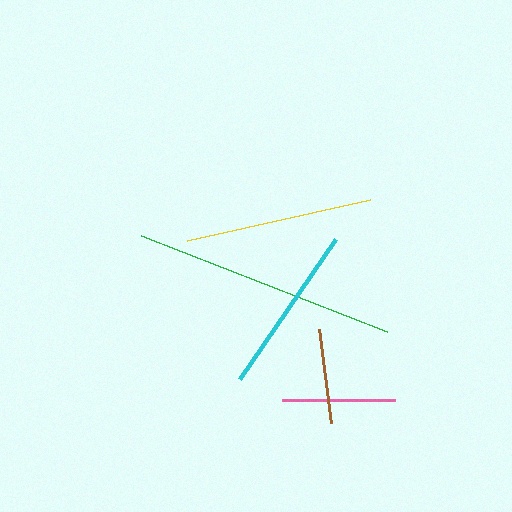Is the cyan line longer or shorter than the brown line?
The cyan line is longer than the brown line.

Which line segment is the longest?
The green line is the longest at approximately 264 pixels.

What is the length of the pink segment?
The pink segment is approximately 113 pixels long.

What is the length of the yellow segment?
The yellow segment is approximately 187 pixels long.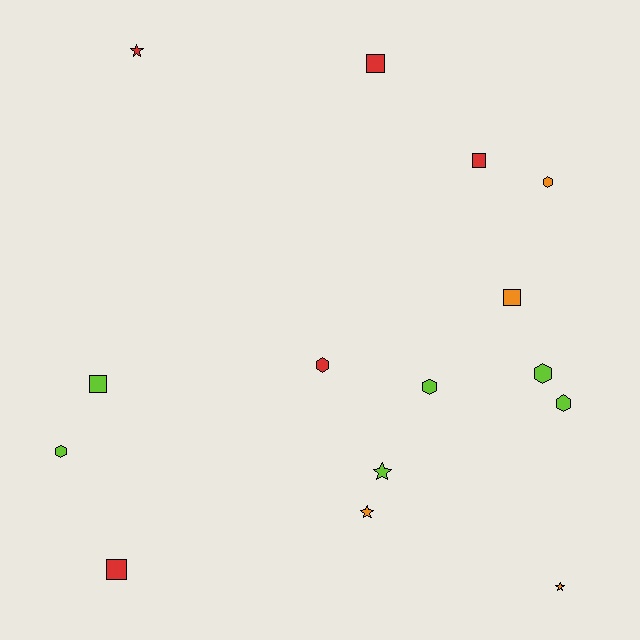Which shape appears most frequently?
Hexagon, with 6 objects.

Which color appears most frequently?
Lime, with 6 objects.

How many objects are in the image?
There are 15 objects.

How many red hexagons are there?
There is 1 red hexagon.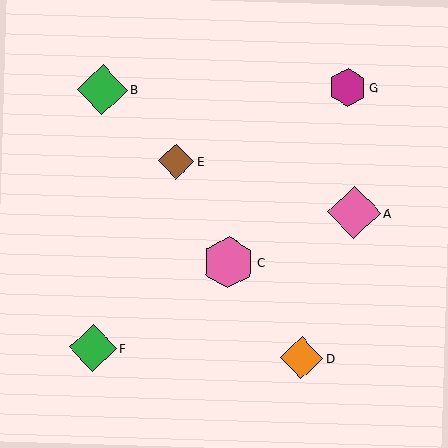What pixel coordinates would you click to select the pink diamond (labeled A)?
Click at (354, 213) to select the pink diamond A.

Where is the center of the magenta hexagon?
The center of the magenta hexagon is at (347, 87).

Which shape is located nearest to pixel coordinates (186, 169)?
The brown diamond (labeled E) at (176, 161) is nearest to that location.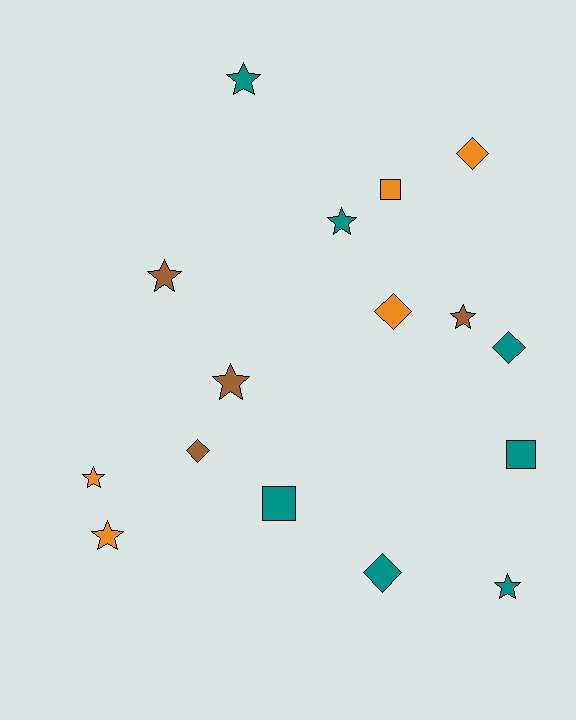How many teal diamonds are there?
There are 2 teal diamonds.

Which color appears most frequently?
Teal, with 7 objects.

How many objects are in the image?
There are 16 objects.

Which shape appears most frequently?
Star, with 8 objects.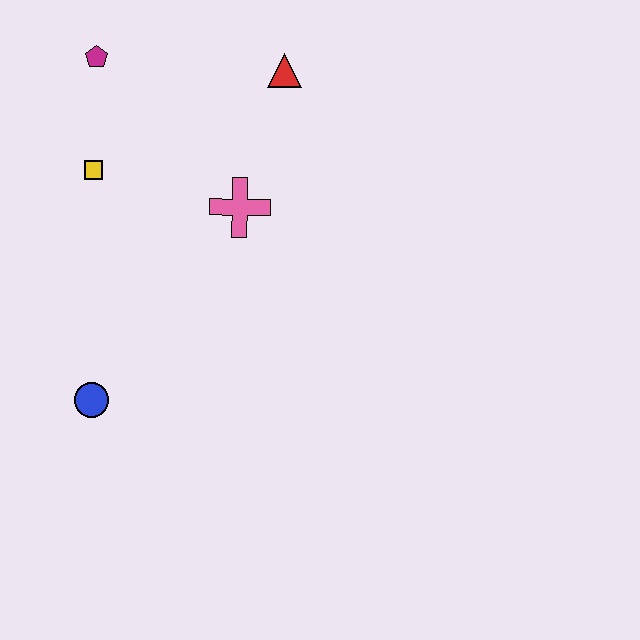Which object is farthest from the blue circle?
The red triangle is farthest from the blue circle.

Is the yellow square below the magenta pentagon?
Yes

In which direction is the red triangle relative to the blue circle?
The red triangle is above the blue circle.